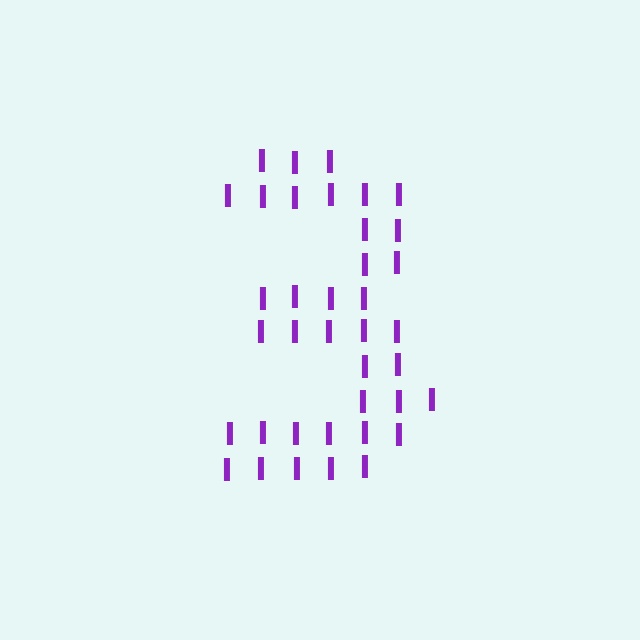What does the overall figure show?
The overall figure shows the digit 3.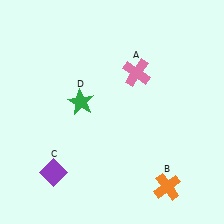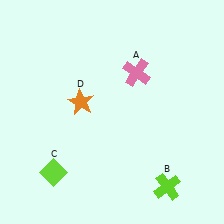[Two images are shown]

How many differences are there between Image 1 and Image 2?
There are 3 differences between the two images.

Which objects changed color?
B changed from orange to lime. C changed from purple to lime. D changed from green to orange.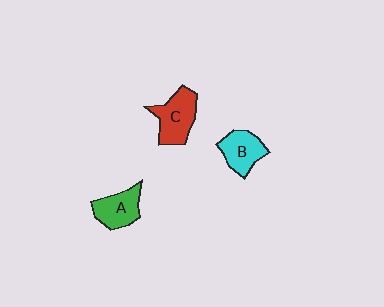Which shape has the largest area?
Shape C (red).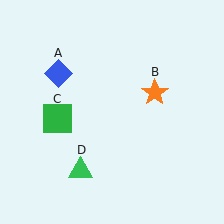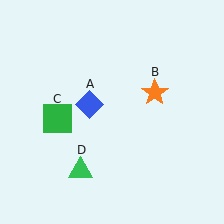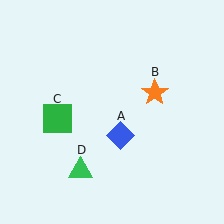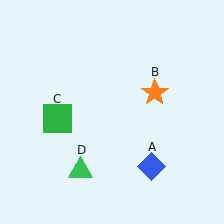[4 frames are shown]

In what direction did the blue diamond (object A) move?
The blue diamond (object A) moved down and to the right.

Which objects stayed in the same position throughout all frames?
Orange star (object B) and green square (object C) and green triangle (object D) remained stationary.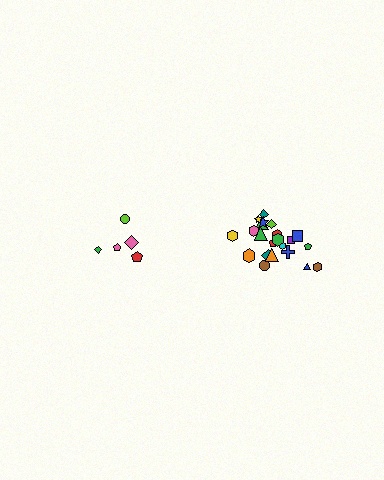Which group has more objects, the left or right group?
The right group.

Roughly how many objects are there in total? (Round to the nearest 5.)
Roughly 25 objects in total.